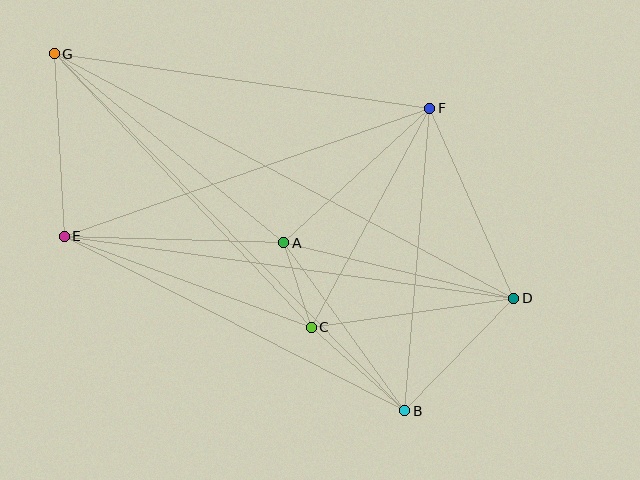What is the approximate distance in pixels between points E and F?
The distance between E and F is approximately 388 pixels.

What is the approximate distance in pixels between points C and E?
The distance between C and E is approximately 263 pixels.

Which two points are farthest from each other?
Points D and G are farthest from each other.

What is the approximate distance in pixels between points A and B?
The distance between A and B is approximately 207 pixels.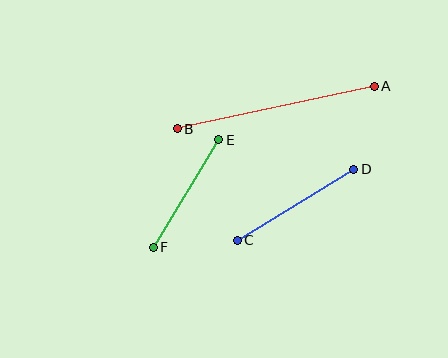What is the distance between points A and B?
The distance is approximately 202 pixels.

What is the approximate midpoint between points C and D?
The midpoint is at approximately (296, 205) pixels.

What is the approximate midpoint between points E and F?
The midpoint is at approximately (186, 194) pixels.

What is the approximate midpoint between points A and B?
The midpoint is at approximately (276, 107) pixels.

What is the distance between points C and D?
The distance is approximately 136 pixels.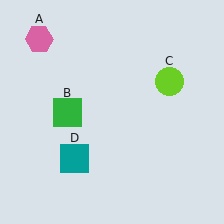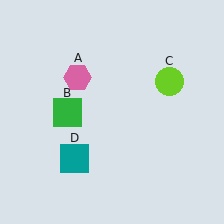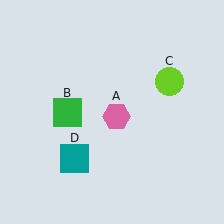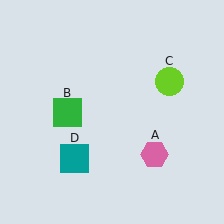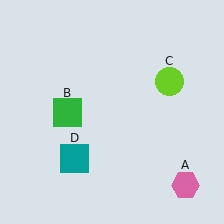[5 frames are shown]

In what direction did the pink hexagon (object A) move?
The pink hexagon (object A) moved down and to the right.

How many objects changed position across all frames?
1 object changed position: pink hexagon (object A).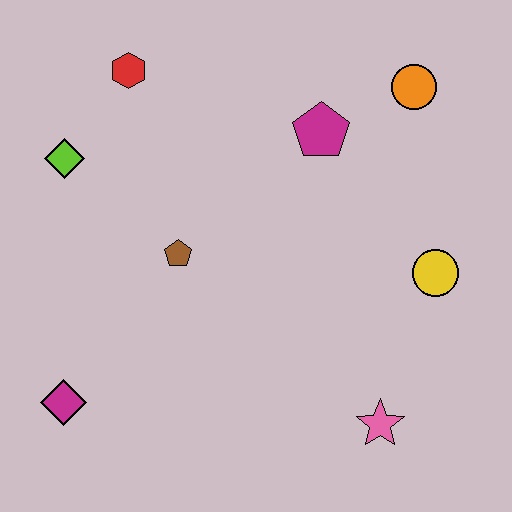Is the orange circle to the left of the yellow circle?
Yes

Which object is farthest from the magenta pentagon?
The magenta diamond is farthest from the magenta pentagon.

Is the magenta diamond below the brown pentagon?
Yes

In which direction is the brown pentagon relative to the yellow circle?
The brown pentagon is to the left of the yellow circle.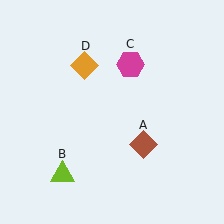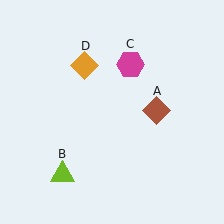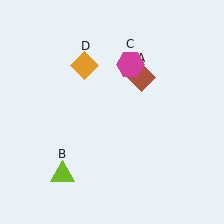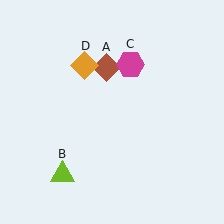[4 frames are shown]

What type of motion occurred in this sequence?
The brown diamond (object A) rotated counterclockwise around the center of the scene.